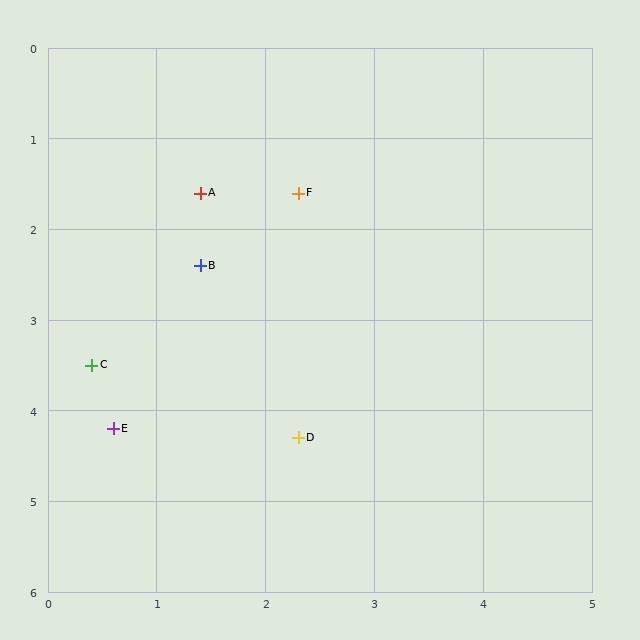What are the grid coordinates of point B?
Point B is at approximately (1.4, 2.4).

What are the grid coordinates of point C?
Point C is at approximately (0.4, 3.5).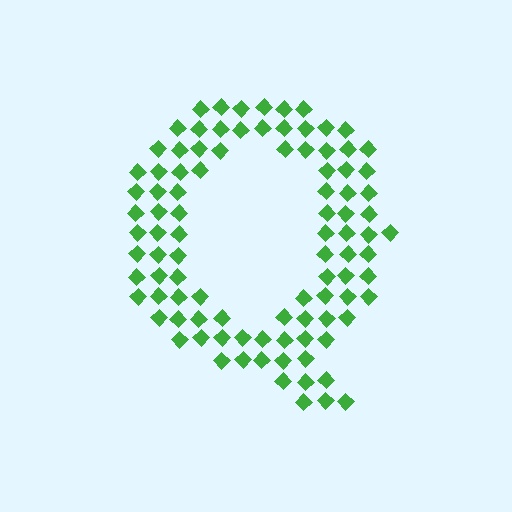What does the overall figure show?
The overall figure shows the letter Q.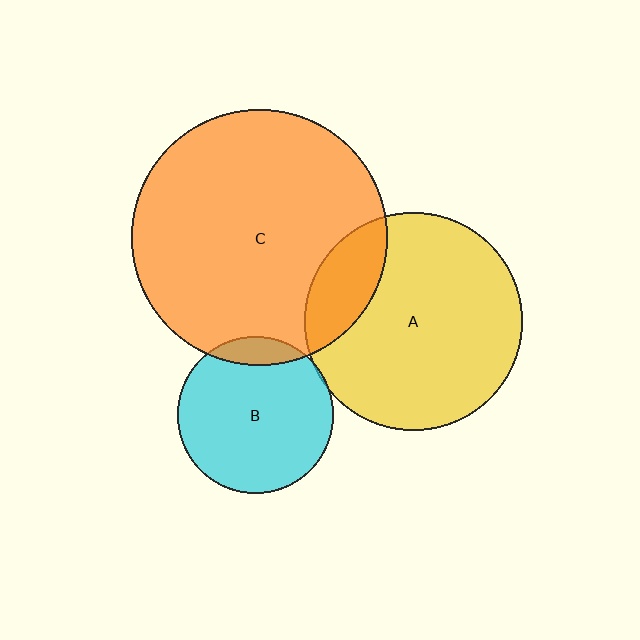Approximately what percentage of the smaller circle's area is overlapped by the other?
Approximately 10%.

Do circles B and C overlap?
Yes.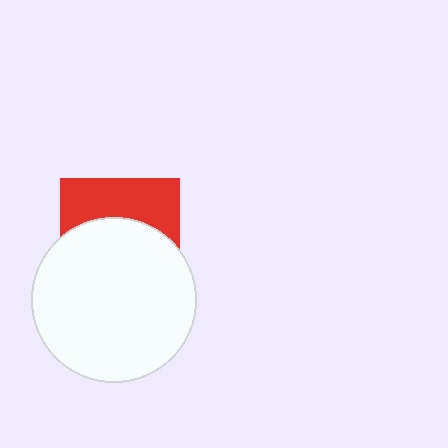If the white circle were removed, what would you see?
You would see the complete red square.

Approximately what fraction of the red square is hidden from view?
Roughly 61% of the red square is hidden behind the white circle.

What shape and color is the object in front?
The object in front is a white circle.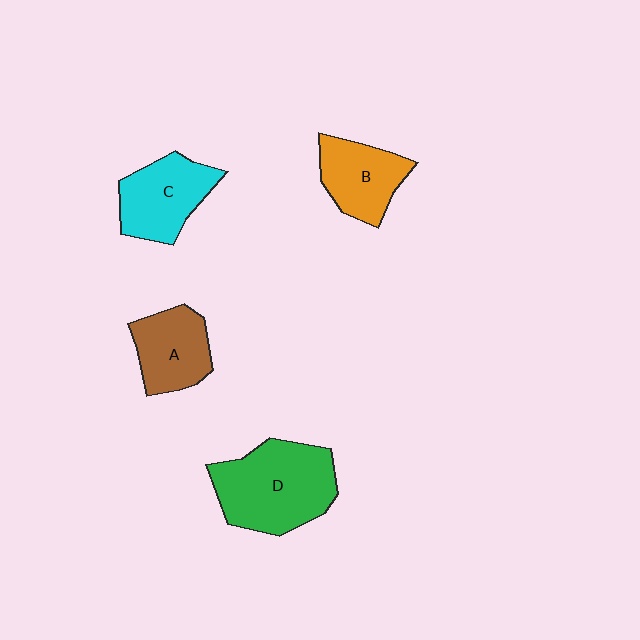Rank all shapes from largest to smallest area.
From largest to smallest: D (green), C (cyan), B (orange), A (brown).